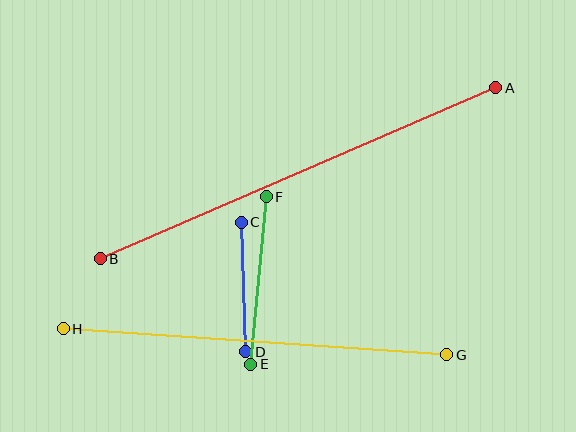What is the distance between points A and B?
The distance is approximately 431 pixels.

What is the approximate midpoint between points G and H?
The midpoint is at approximately (255, 342) pixels.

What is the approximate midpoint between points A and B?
The midpoint is at approximately (298, 173) pixels.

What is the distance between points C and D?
The distance is approximately 129 pixels.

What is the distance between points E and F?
The distance is approximately 168 pixels.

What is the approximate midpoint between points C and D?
The midpoint is at approximately (243, 287) pixels.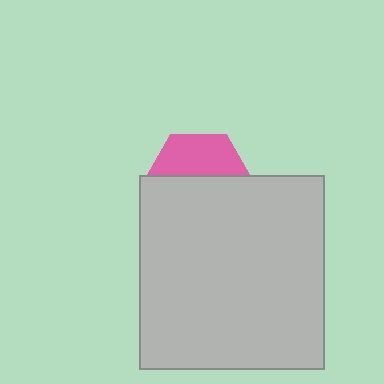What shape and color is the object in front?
The object in front is a light gray rectangle.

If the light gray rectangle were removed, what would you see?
You would see the complete pink hexagon.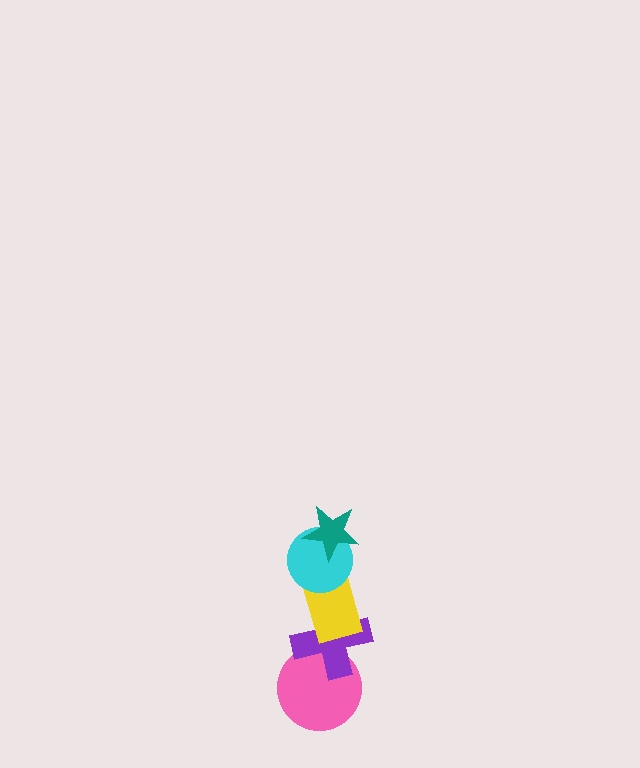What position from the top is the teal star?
The teal star is 1st from the top.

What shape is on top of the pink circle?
The purple cross is on top of the pink circle.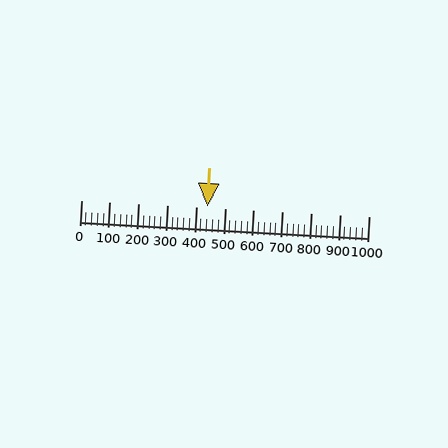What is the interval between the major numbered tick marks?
The major tick marks are spaced 100 units apart.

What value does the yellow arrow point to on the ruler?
The yellow arrow points to approximately 440.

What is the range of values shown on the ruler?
The ruler shows values from 0 to 1000.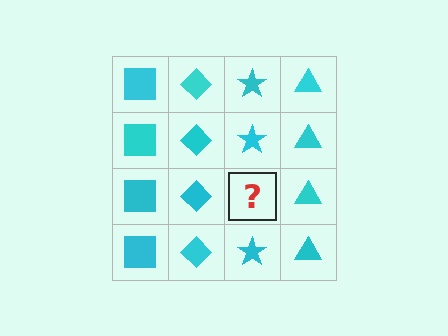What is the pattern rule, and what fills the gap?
The rule is that each column has a consistent shape. The gap should be filled with a cyan star.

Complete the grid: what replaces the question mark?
The question mark should be replaced with a cyan star.